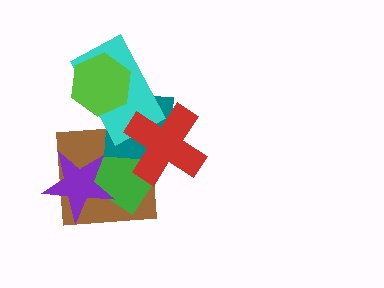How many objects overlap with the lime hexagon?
2 objects overlap with the lime hexagon.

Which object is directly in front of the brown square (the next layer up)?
The green diamond is directly in front of the brown square.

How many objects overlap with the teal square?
5 objects overlap with the teal square.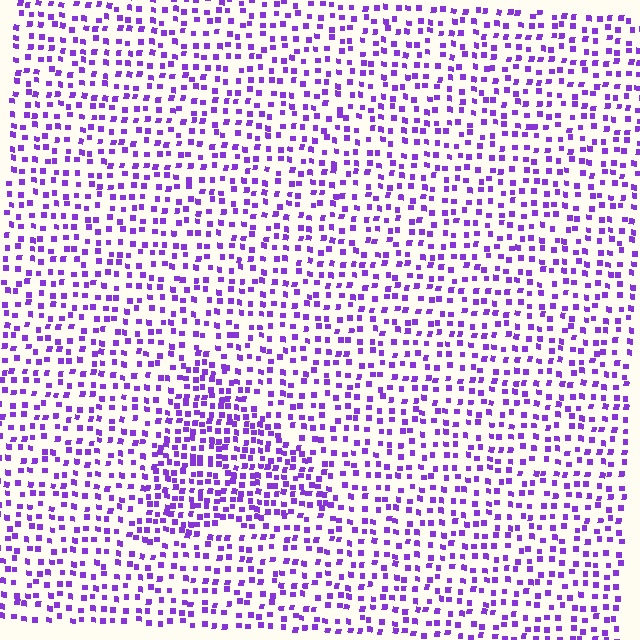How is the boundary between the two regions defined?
The boundary is defined by a change in element density (approximately 1.7x ratio). All elements are the same color, size, and shape.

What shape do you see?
I see a triangle.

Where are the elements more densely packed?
The elements are more densely packed inside the triangle boundary.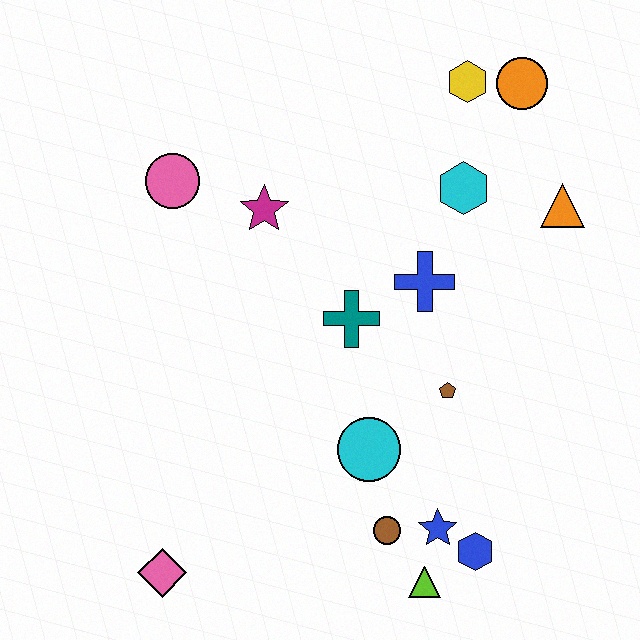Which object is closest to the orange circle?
The yellow hexagon is closest to the orange circle.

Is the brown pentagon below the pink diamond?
No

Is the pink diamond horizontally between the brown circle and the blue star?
No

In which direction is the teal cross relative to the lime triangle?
The teal cross is above the lime triangle.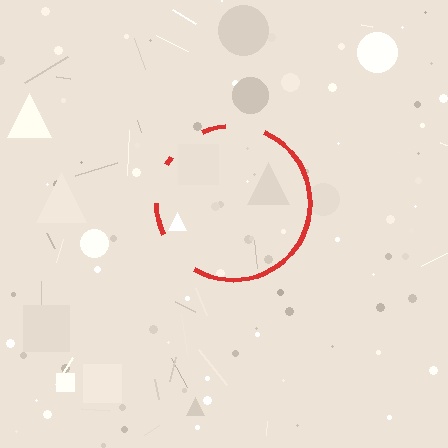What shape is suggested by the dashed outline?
The dashed outline suggests a circle.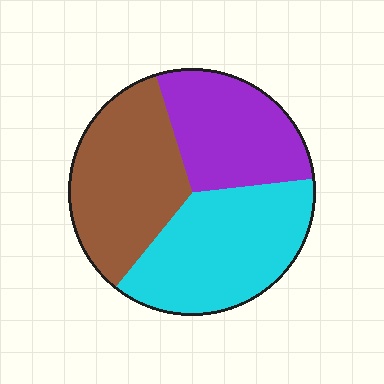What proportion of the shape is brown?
Brown takes up about one third (1/3) of the shape.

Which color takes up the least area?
Purple, at roughly 30%.